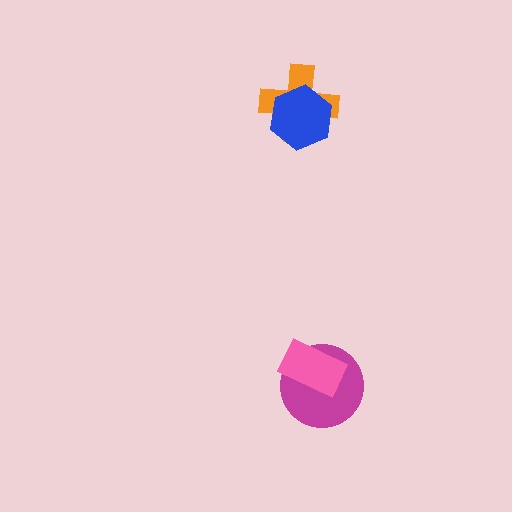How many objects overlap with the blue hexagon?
1 object overlaps with the blue hexagon.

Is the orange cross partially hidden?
Yes, it is partially covered by another shape.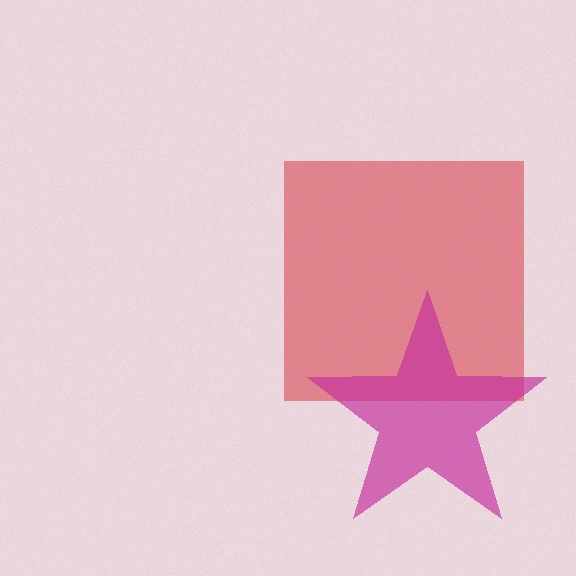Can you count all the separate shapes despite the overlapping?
Yes, there are 2 separate shapes.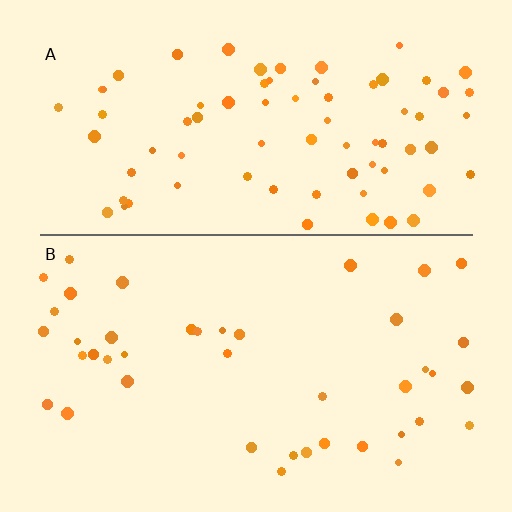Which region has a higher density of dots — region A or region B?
A (the top).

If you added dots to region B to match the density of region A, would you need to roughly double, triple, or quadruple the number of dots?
Approximately double.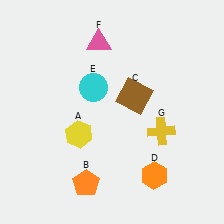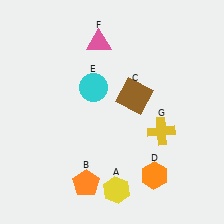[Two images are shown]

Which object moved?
The yellow hexagon (A) moved down.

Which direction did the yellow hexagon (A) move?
The yellow hexagon (A) moved down.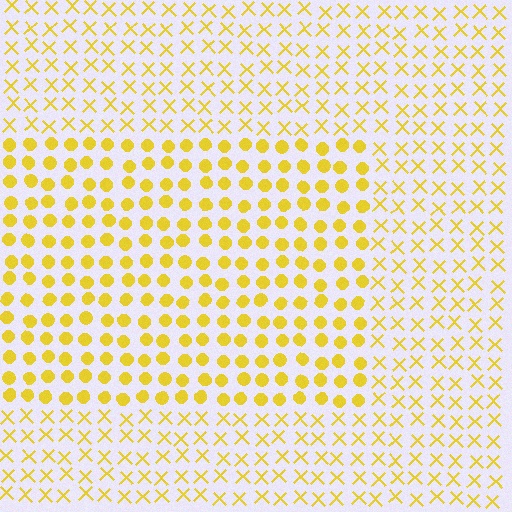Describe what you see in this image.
The image is filled with small yellow elements arranged in a uniform grid. A rectangle-shaped region contains circles, while the surrounding area contains X marks. The boundary is defined purely by the change in element shape.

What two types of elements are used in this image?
The image uses circles inside the rectangle region and X marks outside it.